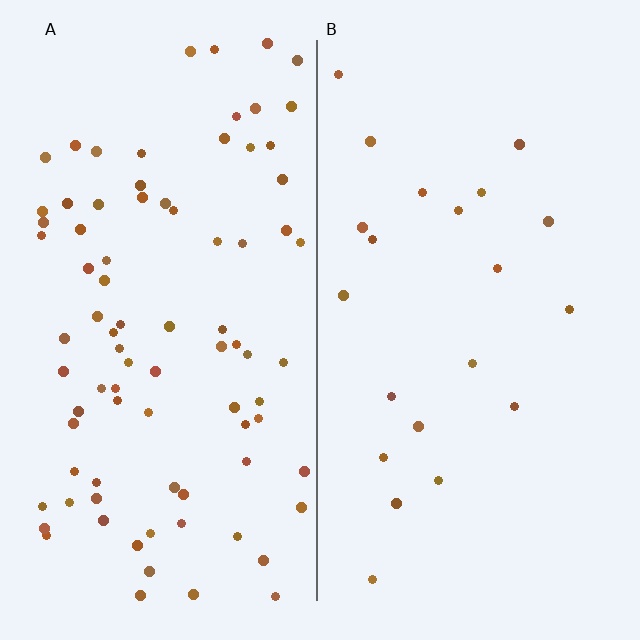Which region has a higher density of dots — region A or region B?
A (the left).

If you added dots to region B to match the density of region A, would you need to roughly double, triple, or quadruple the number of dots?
Approximately quadruple.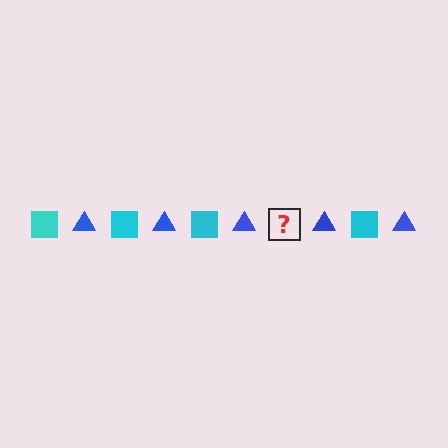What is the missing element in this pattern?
The missing element is a cyan square.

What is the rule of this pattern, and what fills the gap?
The rule is that the pattern alternates between cyan square and blue triangle. The gap should be filled with a cyan square.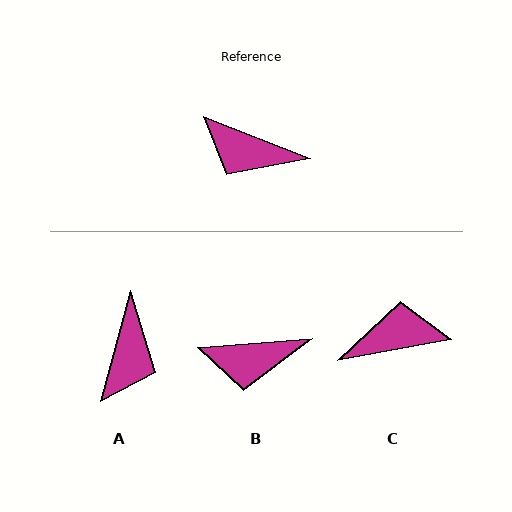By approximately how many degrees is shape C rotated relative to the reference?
Approximately 148 degrees clockwise.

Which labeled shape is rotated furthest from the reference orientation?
C, about 148 degrees away.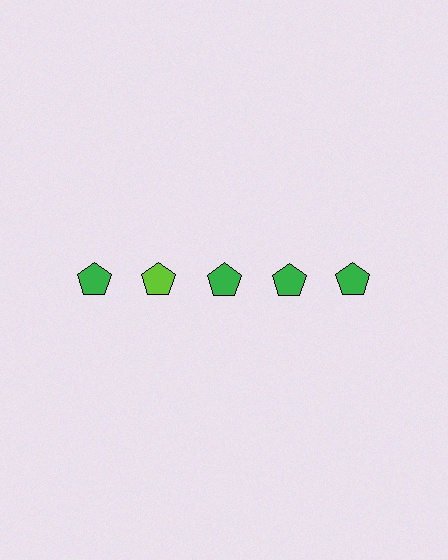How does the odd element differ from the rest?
It has a different color: lime instead of green.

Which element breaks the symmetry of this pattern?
The lime pentagon in the top row, second from left column breaks the symmetry. All other shapes are green pentagons.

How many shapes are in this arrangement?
There are 5 shapes arranged in a grid pattern.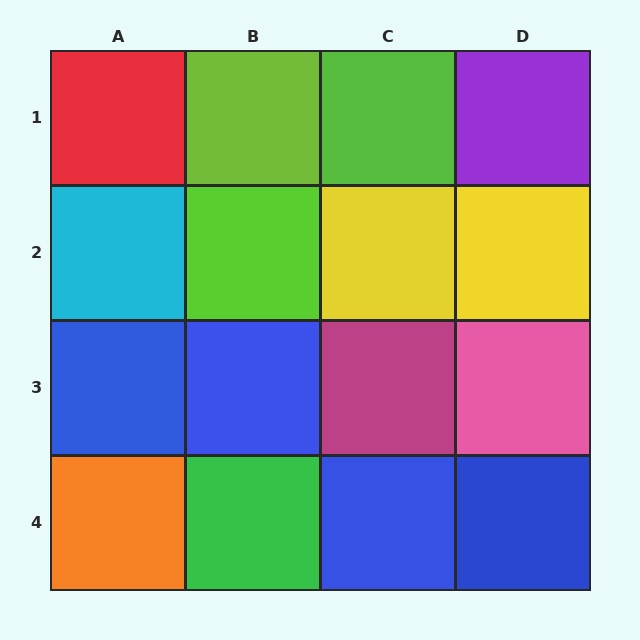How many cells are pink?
1 cell is pink.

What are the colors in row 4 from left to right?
Orange, green, blue, blue.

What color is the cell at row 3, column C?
Magenta.